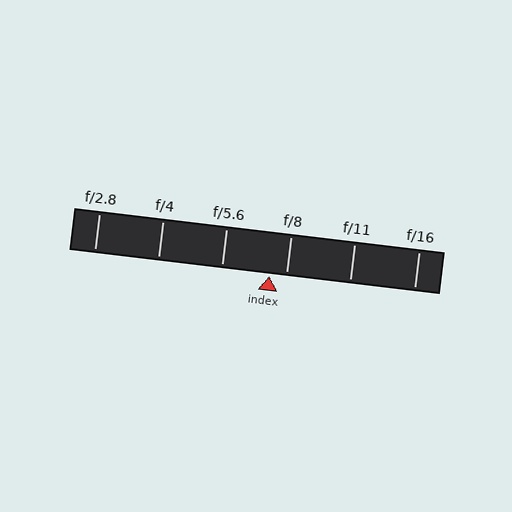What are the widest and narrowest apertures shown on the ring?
The widest aperture shown is f/2.8 and the narrowest is f/16.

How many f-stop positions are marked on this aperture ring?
There are 6 f-stop positions marked.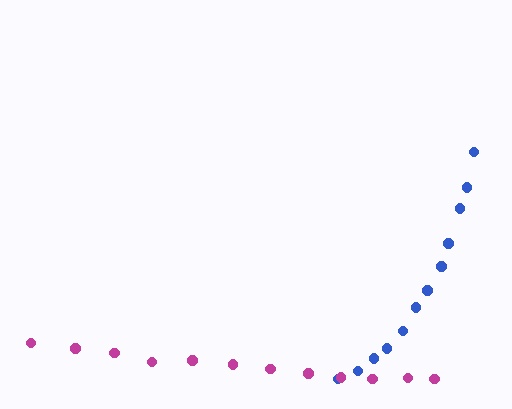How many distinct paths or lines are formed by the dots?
There are 2 distinct paths.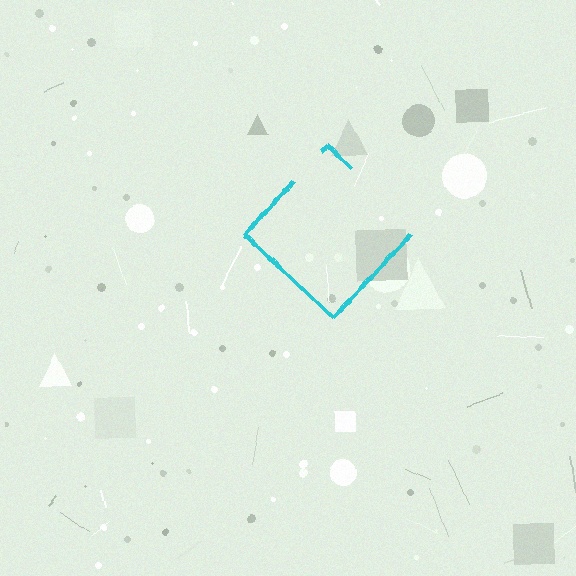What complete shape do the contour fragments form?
The contour fragments form a diamond.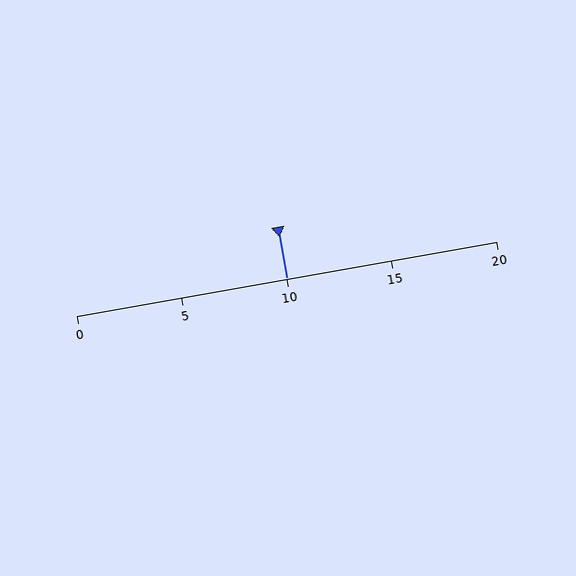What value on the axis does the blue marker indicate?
The marker indicates approximately 10.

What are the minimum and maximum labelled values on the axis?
The axis runs from 0 to 20.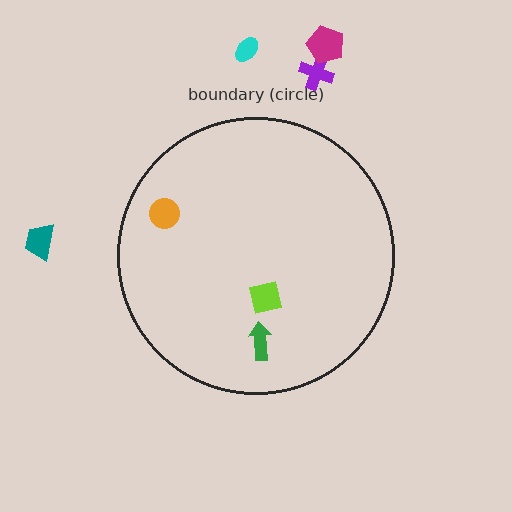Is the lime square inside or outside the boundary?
Inside.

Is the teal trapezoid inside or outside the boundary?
Outside.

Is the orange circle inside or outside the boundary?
Inside.